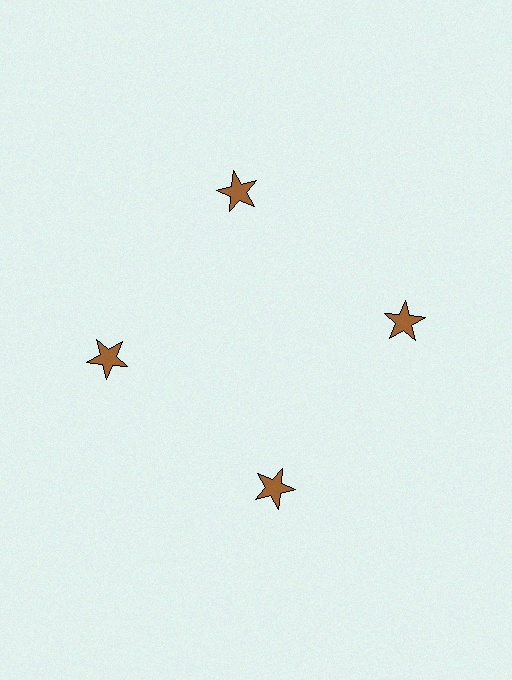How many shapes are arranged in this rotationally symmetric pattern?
There are 4 shapes, arranged in 4 groups of 1.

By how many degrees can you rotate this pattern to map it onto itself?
The pattern maps onto itself every 90 degrees of rotation.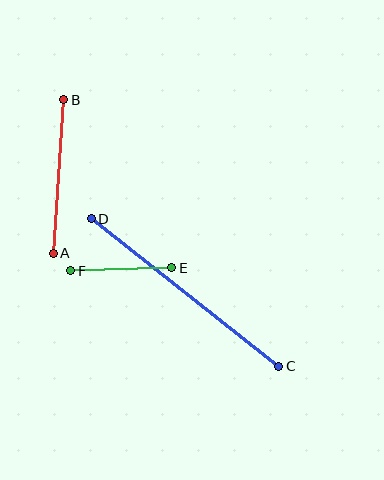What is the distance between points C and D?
The distance is approximately 238 pixels.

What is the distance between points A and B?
The distance is approximately 154 pixels.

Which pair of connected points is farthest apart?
Points C and D are farthest apart.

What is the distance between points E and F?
The distance is approximately 101 pixels.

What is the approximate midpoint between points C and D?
The midpoint is at approximately (185, 292) pixels.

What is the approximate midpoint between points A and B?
The midpoint is at approximately (59, 176) pixels.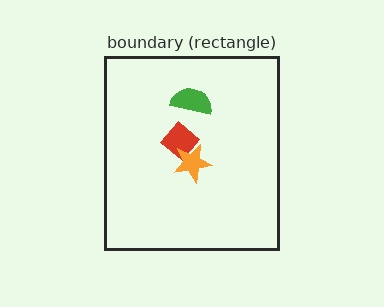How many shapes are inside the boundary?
3 inside, 0 outside.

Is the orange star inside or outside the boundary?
Inside.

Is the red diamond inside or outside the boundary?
Inside.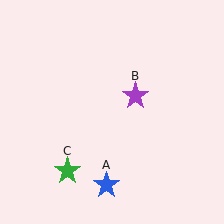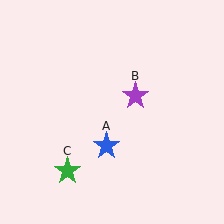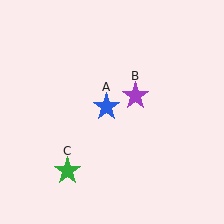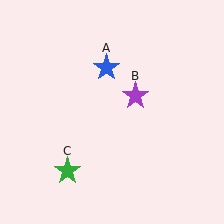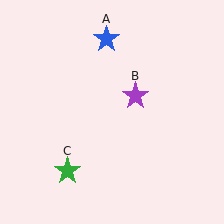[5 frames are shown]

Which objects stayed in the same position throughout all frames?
Purple star (object B) and green star (object C) remained stationary.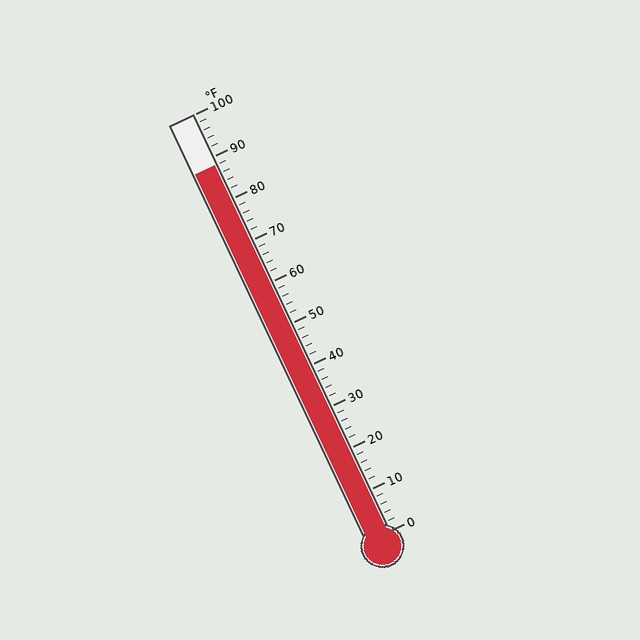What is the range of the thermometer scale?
The thermometer scale ranges from 0°F to 100°F.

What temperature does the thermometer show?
The thermometer shows approximately 88°F.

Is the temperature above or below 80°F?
The temperature is above 80°F.